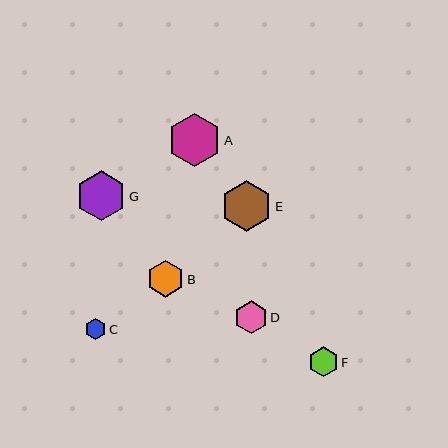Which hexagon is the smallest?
Hexagon C is the smallest with a size of approximately 21 pixels.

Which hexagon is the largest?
Hexagon A is the largest with a size of approximately 53 pixels.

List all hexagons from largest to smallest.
From largest to smallest: A, E, G, B, D, F, C.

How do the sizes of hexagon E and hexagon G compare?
Hexagon E and hexagon G are approximately the same size.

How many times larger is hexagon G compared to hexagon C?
Hexagon G is approximately 2.4 times the size of hexagon C.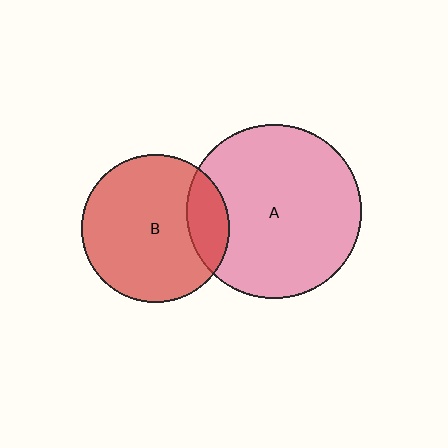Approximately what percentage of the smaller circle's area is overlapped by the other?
Approximately 20%.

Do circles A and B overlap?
Yes.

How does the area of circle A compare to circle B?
Approximately 1.4 times.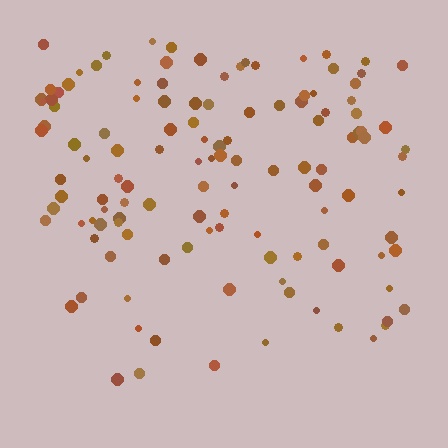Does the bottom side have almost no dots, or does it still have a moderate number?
Still a moderate number, just noticeably fewer than the top.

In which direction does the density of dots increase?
From bottom to top, with the top side densest.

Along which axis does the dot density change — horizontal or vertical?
Vertical.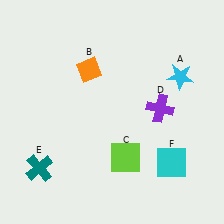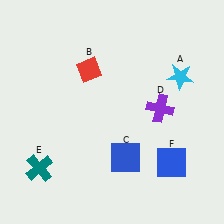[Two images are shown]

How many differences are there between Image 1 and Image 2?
There are 3 differences between the two images.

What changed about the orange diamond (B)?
In Image 1, B is orange. In Image 2, it changed to red.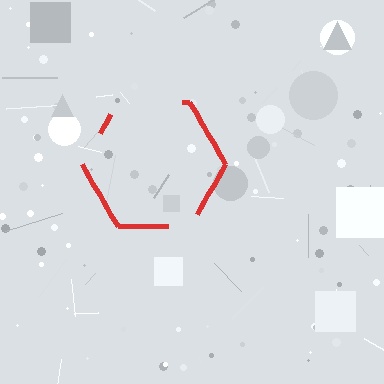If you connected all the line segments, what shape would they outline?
They would outline a hexagon.